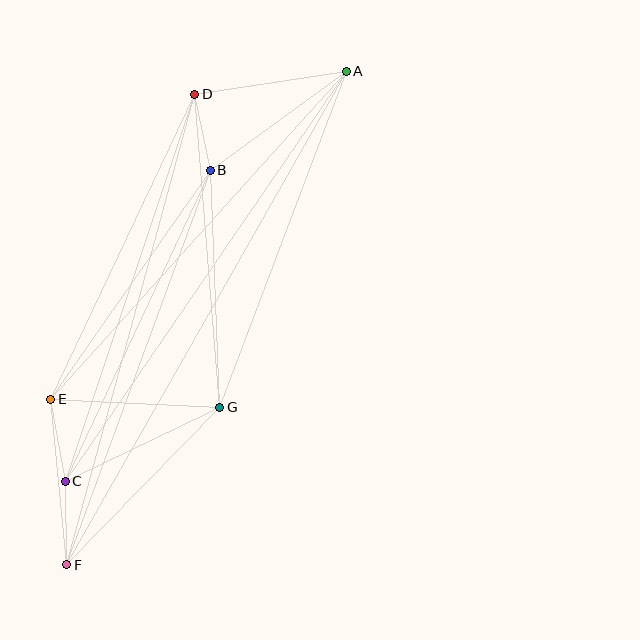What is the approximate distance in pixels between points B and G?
The distance between B and G is approximately 237 pixels.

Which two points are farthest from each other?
Points A and F are farthest from each other.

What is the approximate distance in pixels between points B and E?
The distance between B and E is approximately 279 pixels.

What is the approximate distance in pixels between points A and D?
The distance between A and D is approximately 153 pixels.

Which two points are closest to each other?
Points B and D are closest to each other.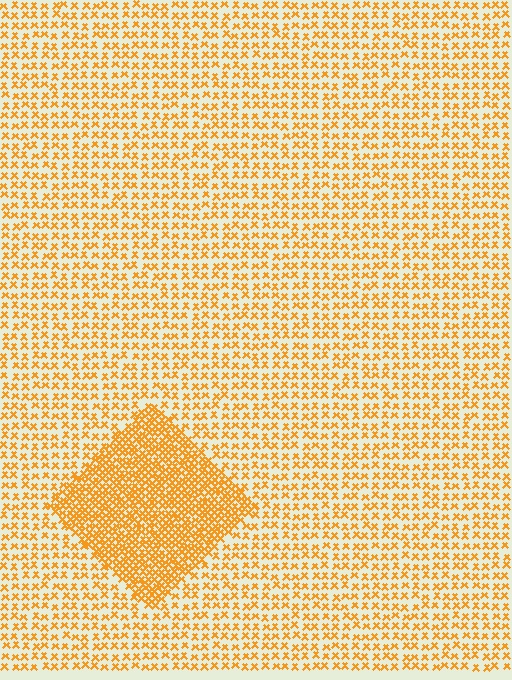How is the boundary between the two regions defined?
The boundary is defined by a change in element density (approximately 2.3x ratio). All elements are the same color, size, and shape.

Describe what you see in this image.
The image contains small orange elements arranged at two different densities. A diamond-shaped region is visible where the elements are more densely packed than the surrounding area.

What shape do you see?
I see a diamond.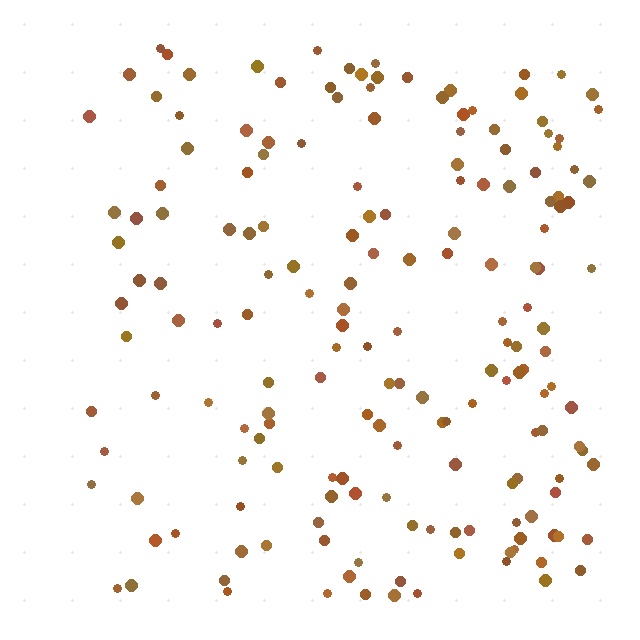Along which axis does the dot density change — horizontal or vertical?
Horizontal.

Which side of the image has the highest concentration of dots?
The right.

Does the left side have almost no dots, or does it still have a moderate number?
Still a moderate number, just noticeably fewer than the right.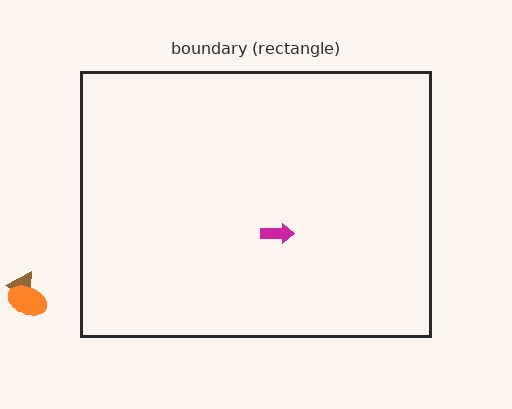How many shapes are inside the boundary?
1 inside, 2 outside.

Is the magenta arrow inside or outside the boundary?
Inside.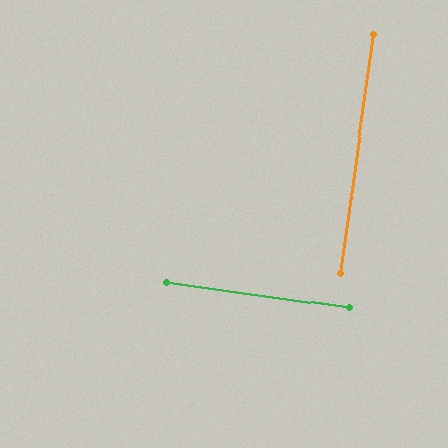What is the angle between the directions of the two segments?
Approximately 90 degrees.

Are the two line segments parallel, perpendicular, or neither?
Perpendicular — they meet at approximately 90°.